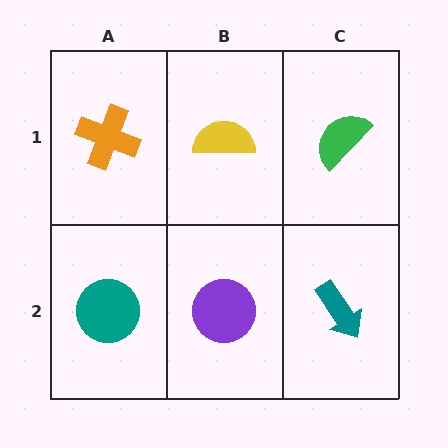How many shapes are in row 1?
3 shapes.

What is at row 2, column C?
A teal arrow.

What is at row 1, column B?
A yellow semicircle.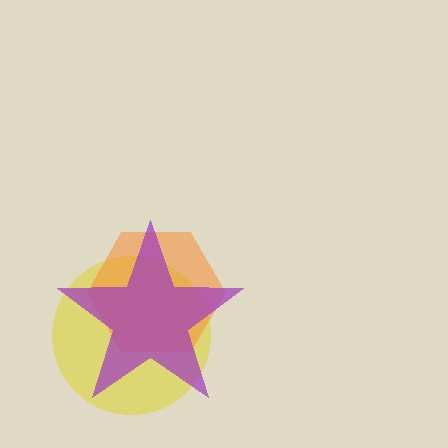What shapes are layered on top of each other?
The layered shapes are: a yellow circle, an orange hexagon, a purple star.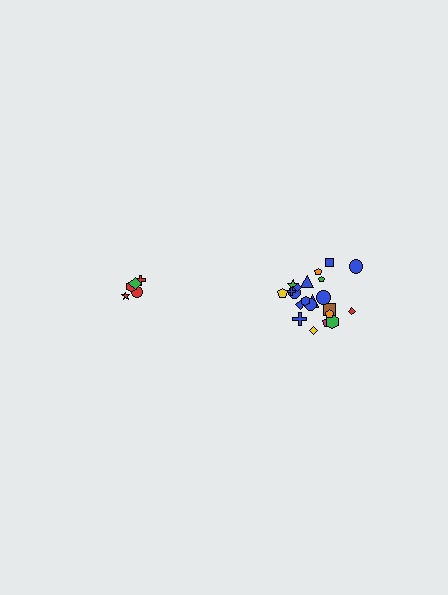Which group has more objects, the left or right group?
The right group.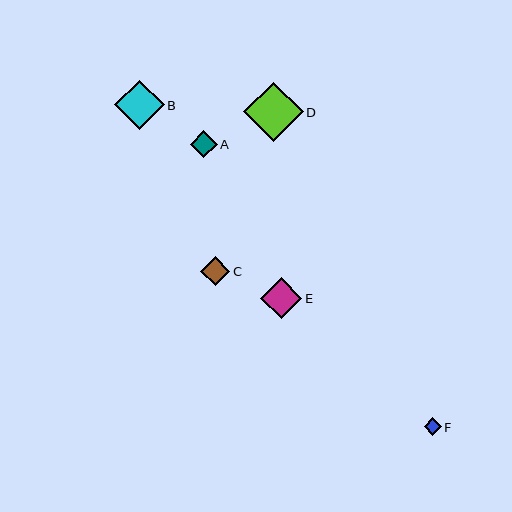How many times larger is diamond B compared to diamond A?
Diamond B is approximately 1.8 times the size of diamond A.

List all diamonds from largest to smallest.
From largest to smallest: D, B, E, C, A, F.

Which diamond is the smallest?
Diamond F is the smallest with a size of approximately 17 pixels.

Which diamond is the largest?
Diamond D is the largest with a size of approximately 60 pixels.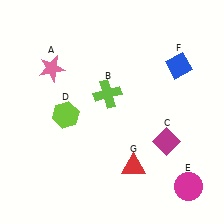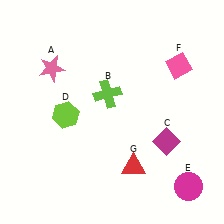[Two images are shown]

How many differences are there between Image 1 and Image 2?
There is 1 difference between the two images.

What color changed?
The diamond (F) changed from blue in Image 1 to pink in Image 2.